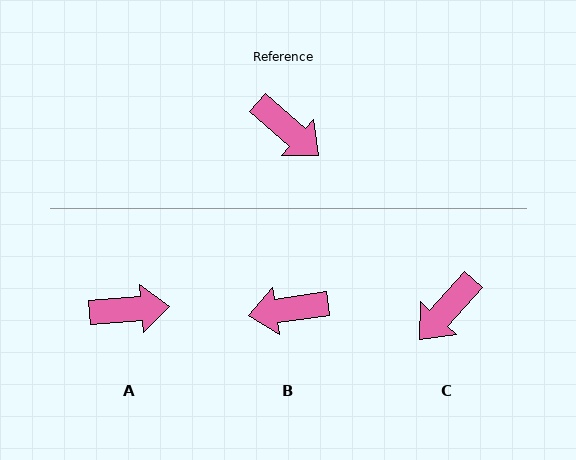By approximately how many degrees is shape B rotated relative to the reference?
Approximately 130 degrees clockwise.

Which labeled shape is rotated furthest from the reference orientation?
B, about 130 degrees away.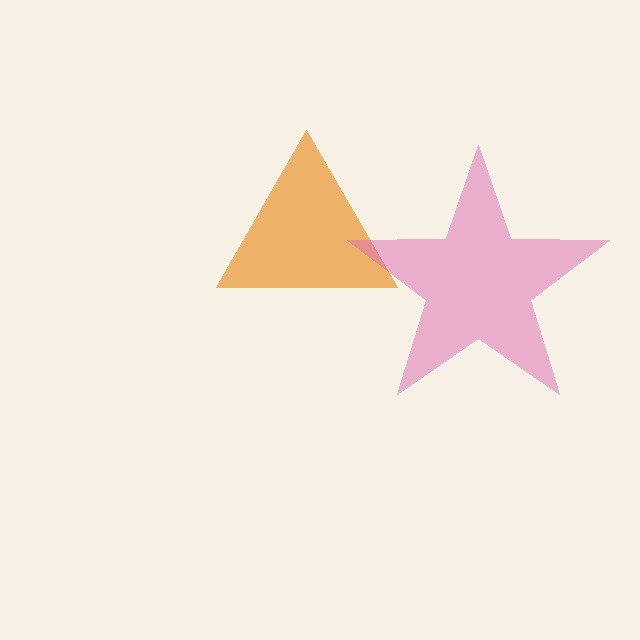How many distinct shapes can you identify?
There are 2 distinct shapes: an orange triangle, a pink star.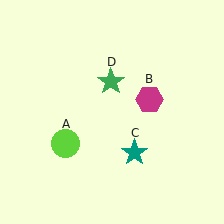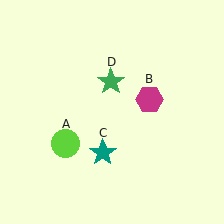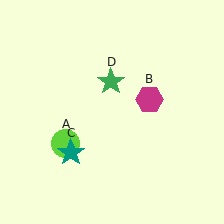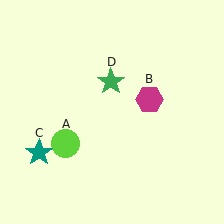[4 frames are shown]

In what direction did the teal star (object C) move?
The teal star (object C) moved left.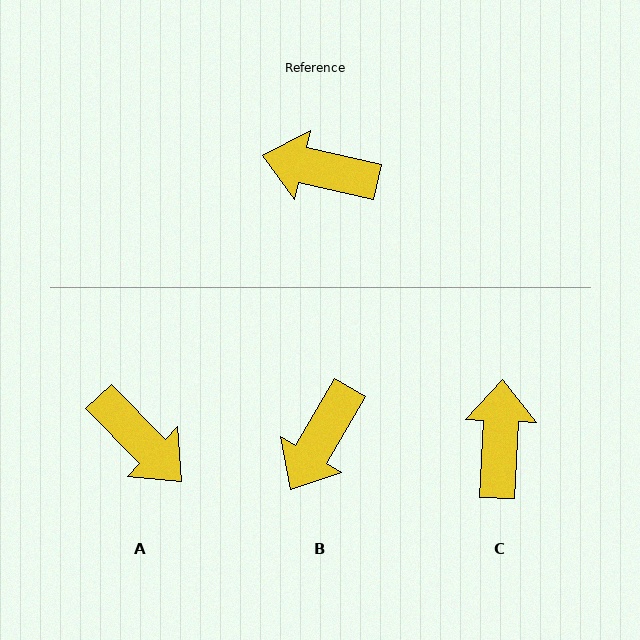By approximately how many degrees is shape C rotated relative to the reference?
Approximately 80 degrees clockwise.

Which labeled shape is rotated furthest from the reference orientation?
A, about 147 degrees away.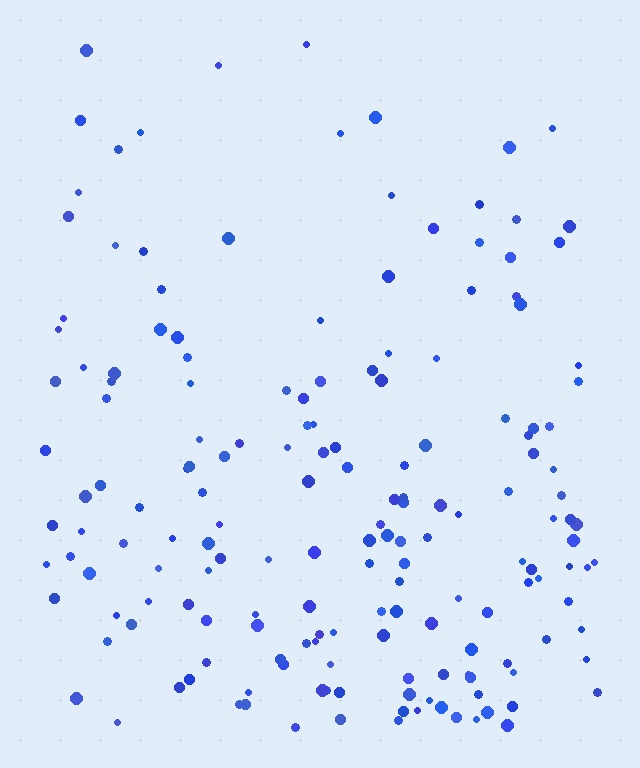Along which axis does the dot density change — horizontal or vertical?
Vertical.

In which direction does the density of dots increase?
From top to bottom, with the bottom side densest.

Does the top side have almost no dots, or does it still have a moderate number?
Still a moderate number, just noticeably fewer than the bottom.